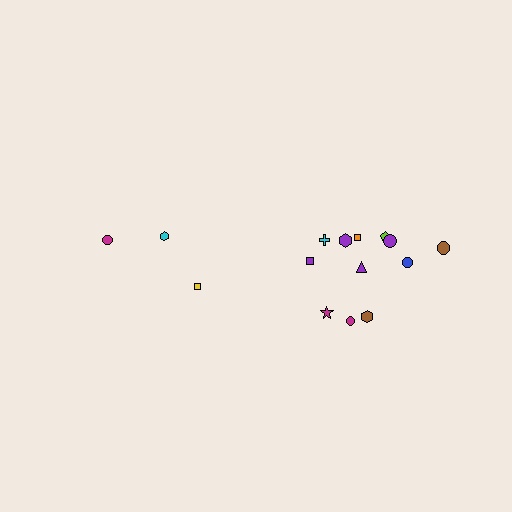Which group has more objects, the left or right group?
The right group.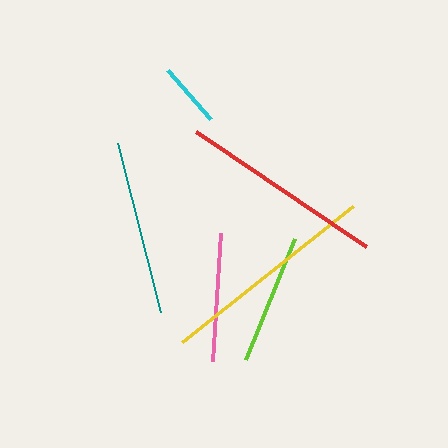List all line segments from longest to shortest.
From longest to shortest: yellow, red, teal, lime, pink, cyan.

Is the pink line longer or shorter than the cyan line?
The pink line is longer than the cyan line.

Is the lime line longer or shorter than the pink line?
The lime line is longer than the pink line.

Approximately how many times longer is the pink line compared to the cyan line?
The pink line is approximately 2.0 times the length of the cyan line.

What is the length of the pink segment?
The pink segment is approximately 129 pixels long.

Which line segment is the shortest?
The cyan line is the shortest at approximately 65 pixels.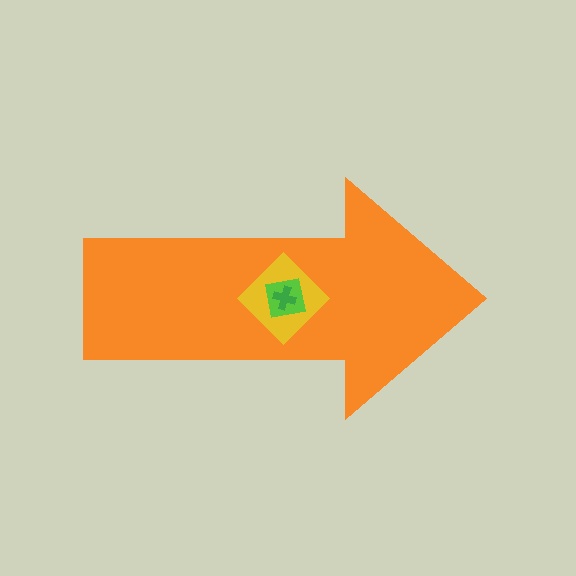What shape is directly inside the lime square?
The green cross.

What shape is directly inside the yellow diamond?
The lime square.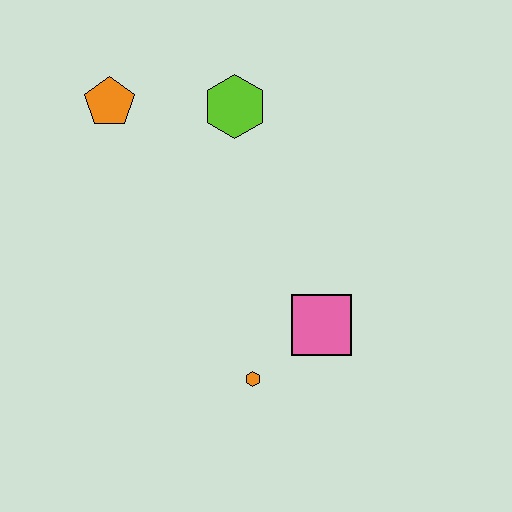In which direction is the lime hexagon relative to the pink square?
The lime hexagon is above the pink square.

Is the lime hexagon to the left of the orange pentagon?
No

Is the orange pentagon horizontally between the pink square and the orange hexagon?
No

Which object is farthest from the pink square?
The orange pentagon is farthest from the pink square.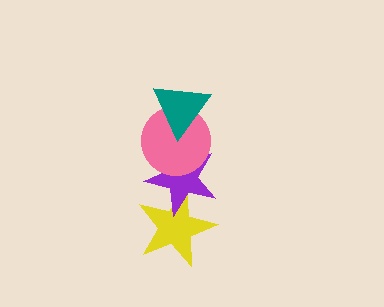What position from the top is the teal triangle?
The teal triangle is 1st from the top.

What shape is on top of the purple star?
The pink circle is on top of the purple star.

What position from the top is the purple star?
The purple star is 3rd from the top.